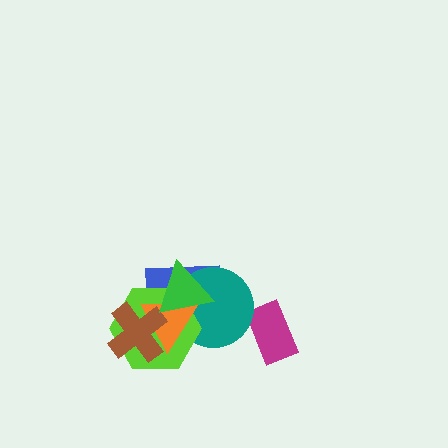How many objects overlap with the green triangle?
4 objects overlap with the green triangle.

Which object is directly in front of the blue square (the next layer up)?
The teal circle is directly in front of the blue square.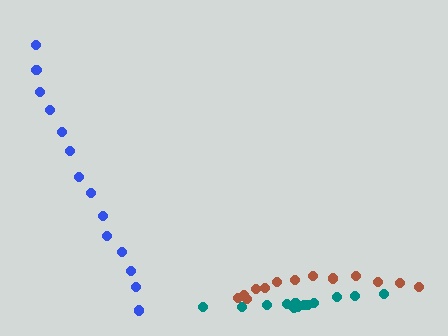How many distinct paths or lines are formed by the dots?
There are 3 distinct paths.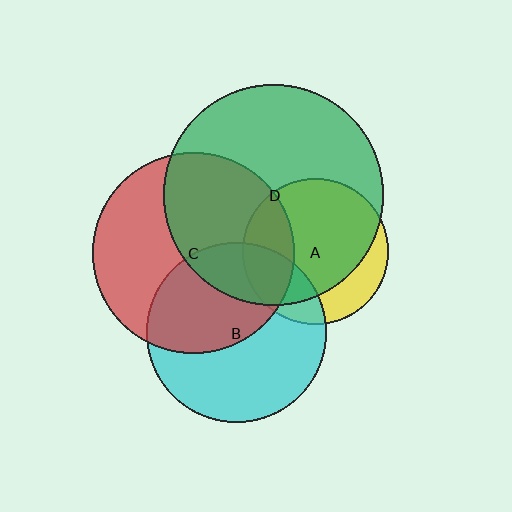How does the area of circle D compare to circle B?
Approximately 1.5 times.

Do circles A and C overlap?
Yes.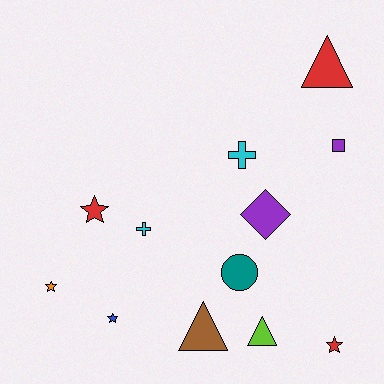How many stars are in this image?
There are 4 stars.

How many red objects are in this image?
There are 3 red objects.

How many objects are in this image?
There are 12 objects.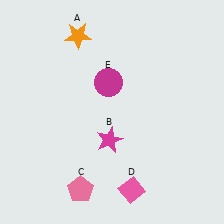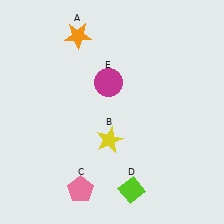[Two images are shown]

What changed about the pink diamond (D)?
In Image 1, D is pink. In Image 2, it changed to lime.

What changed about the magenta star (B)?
In Image 1, B is magenta. In Image 2, it changed to yellow.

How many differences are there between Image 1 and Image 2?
There are 2 differences between the two images.